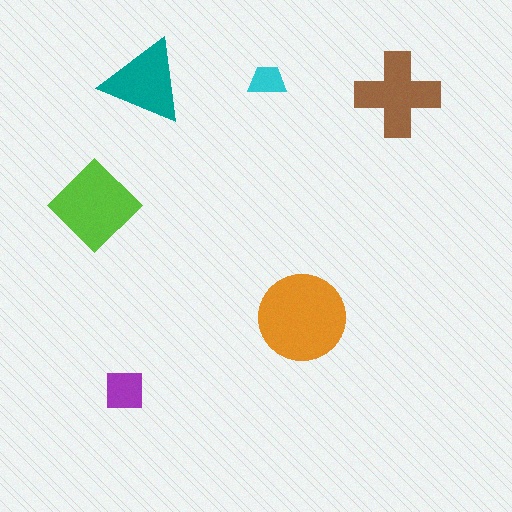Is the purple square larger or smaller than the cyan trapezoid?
Larger.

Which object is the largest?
The orange circle.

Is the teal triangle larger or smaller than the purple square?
Larger.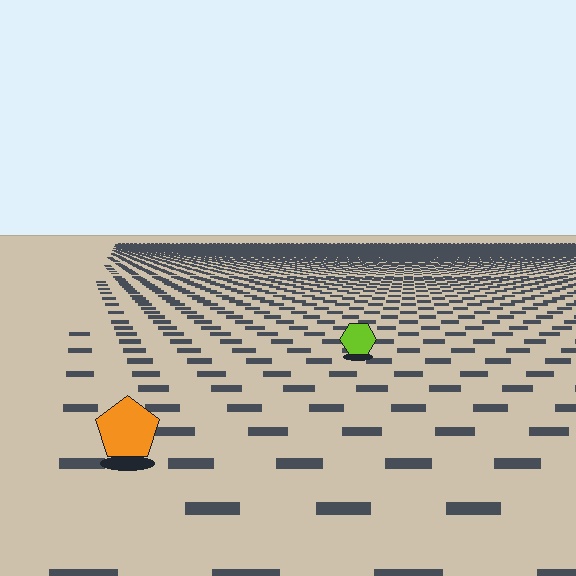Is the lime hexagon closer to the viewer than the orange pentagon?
No. The orange pentagon is closer — you can tell from the texture gradient: the ground texture is coarser near it.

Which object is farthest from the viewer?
The lime hexagon is farthest from the viewer. It appears smaller and the ground texture around it is denser.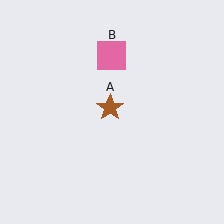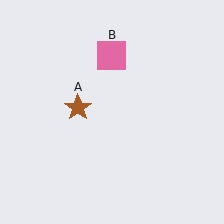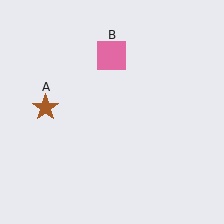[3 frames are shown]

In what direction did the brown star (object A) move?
The brown star (object A) moved left.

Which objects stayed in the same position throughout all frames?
Pink square (object B) remained stationary.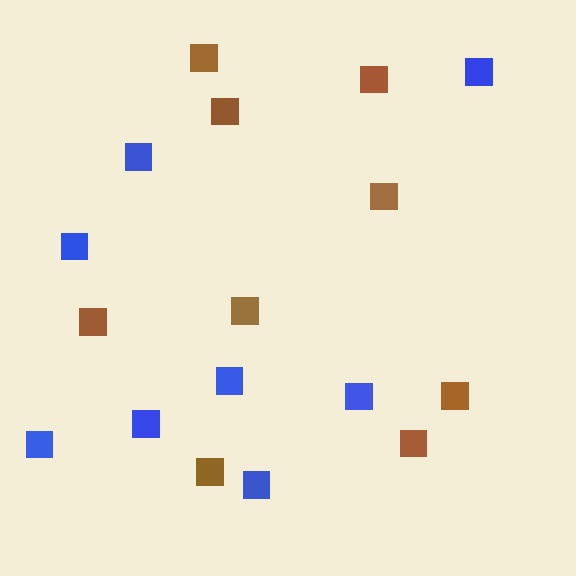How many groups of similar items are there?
There are 2 groups: one group of blue squares (8) and one group of brown squares (9).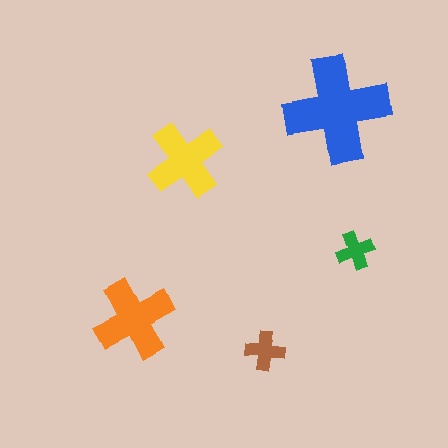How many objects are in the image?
There are 5 objects in the image.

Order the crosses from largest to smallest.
the blue one, the orange one, the yellow one, the brown one, the green one.